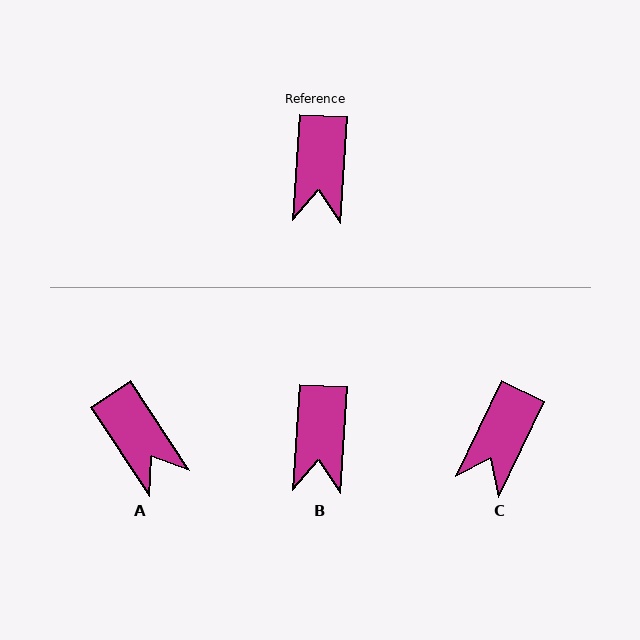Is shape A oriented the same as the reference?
No, it is off by about 37 degrees.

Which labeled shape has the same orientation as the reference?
B.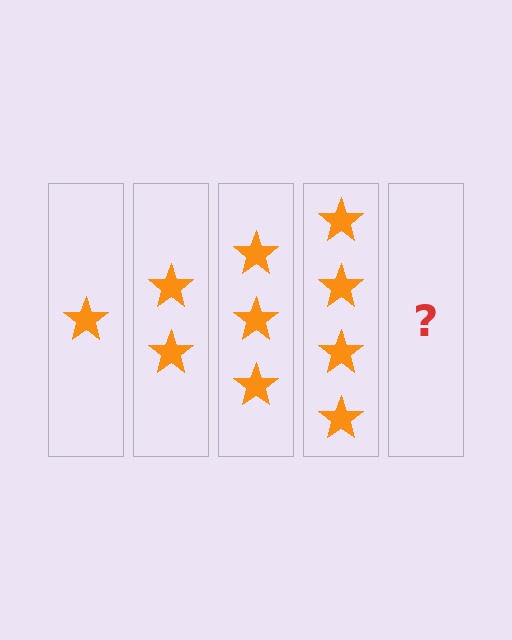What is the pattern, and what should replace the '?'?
The pattern is that each step adds one more star. The '?' should be 5 stars.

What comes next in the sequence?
The next element should be 5 stars.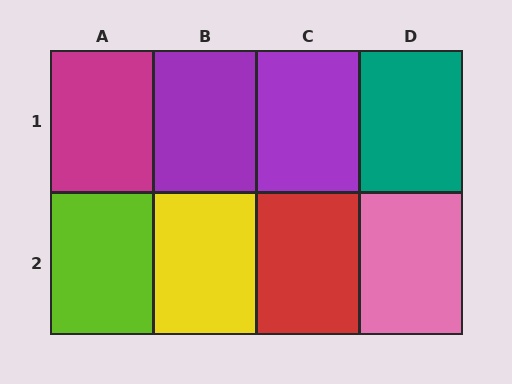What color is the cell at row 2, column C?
Red.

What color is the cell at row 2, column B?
Yellow.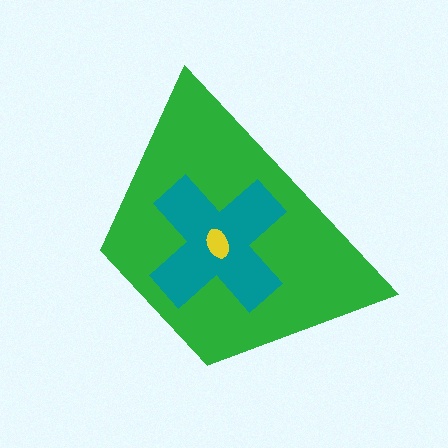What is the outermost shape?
The green trapezoid.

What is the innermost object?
The yellow ellipse.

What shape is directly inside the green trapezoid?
The teal cross.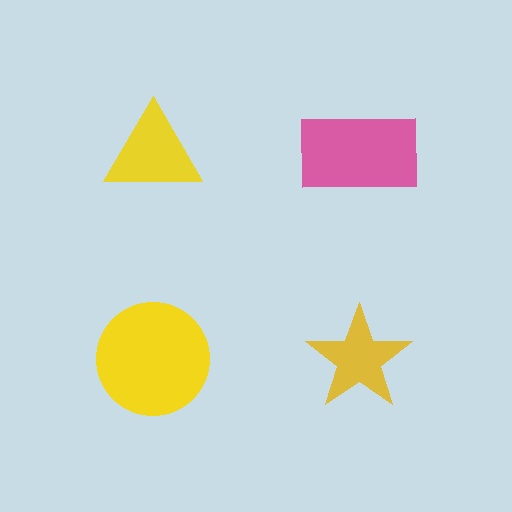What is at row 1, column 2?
A pink rectangle.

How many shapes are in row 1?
2 shapes.